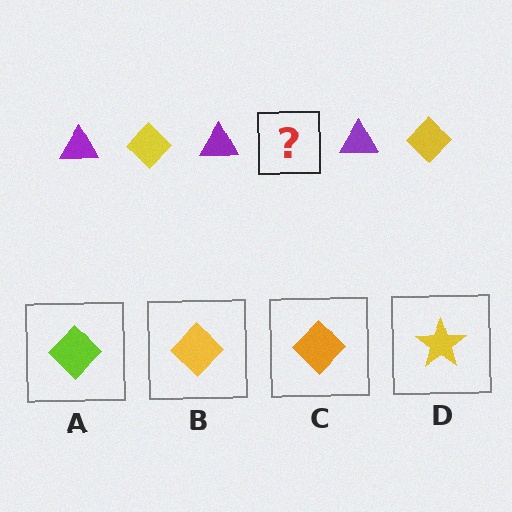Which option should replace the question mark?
Option B.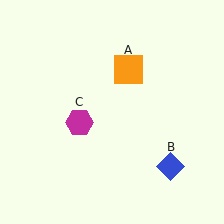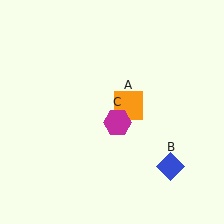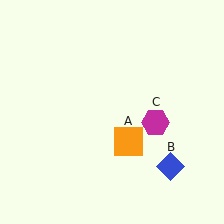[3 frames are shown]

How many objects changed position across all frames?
2 objects changed position: orange square (object A), magenta hexagon (object C).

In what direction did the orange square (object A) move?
The orange square (object A) moved down.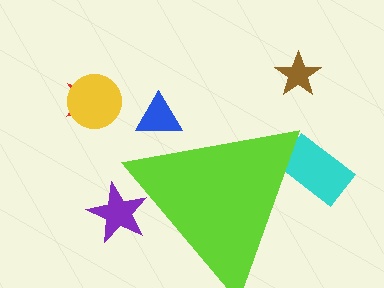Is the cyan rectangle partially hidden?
Yes, the cyan rectangle is partially hidden behind the lime triangle.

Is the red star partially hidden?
No, the red star is fully visible.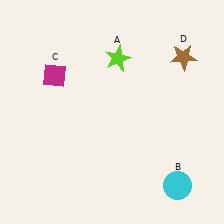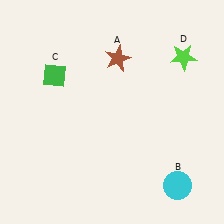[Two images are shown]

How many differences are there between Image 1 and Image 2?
There are 3 differences between the two images.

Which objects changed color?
A changed from lime to brown. C changed from magenta to green. D changed from brown to lime.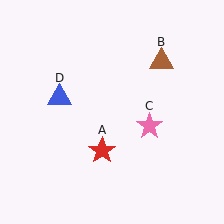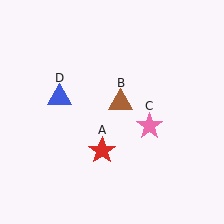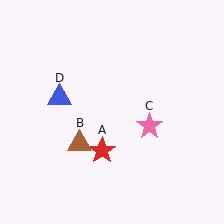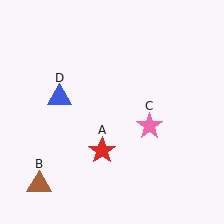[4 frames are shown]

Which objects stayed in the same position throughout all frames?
Red star (object A) and pink star (object C) and blue triangle (object D) remained stationary.